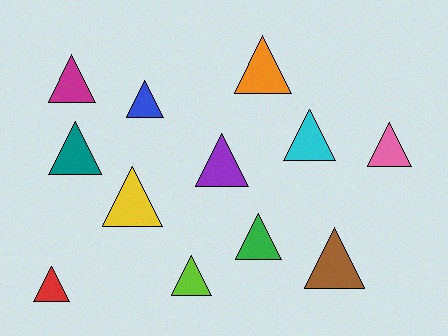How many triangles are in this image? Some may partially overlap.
There are 12 triangles.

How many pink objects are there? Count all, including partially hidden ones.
There is 1 pink object.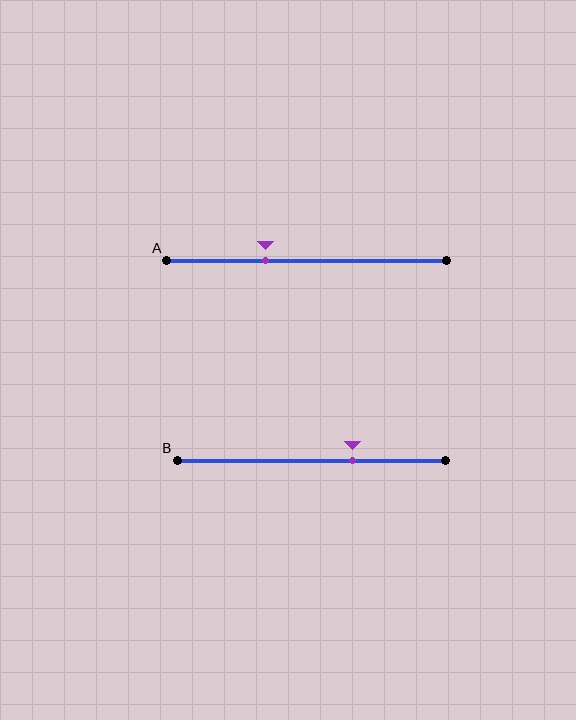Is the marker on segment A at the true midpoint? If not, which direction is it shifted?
No, the marker on segment A is shifted to the left by about 15% of the segment length.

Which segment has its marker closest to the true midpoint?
Segment A has its marker closest to the true midpoint.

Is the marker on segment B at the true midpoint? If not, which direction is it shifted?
No, the marker on segment B is shifted to the right by about 15% of the segment length.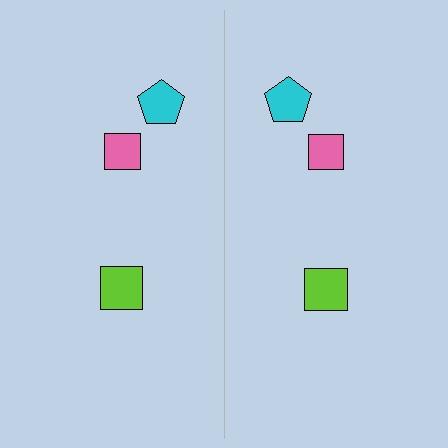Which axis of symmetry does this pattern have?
The pattern has a vertical axis of symmetry running through the center of the image.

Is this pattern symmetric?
Yes, this pattern has bilateral (reflection) symmetry.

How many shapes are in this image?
There are 6 shapes in this image.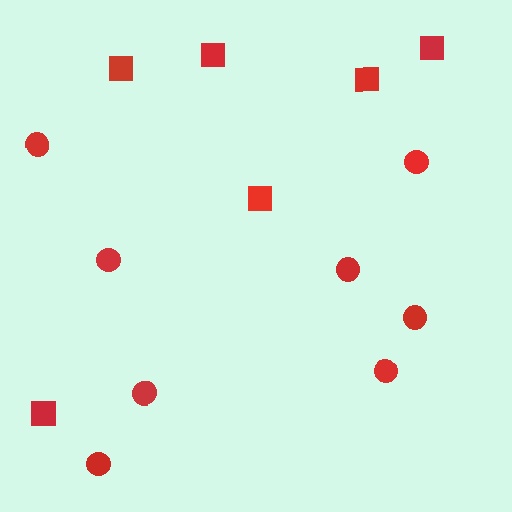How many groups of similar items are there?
There are 2 groups: one group of squares (6) and one group of circles (8).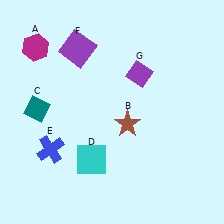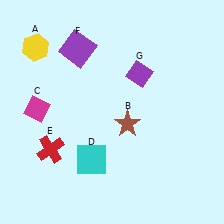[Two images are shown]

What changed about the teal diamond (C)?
In Image 1, C is teal. In Image 2, it changed to magenta.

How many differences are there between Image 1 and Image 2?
There are 3 differences between the two images.